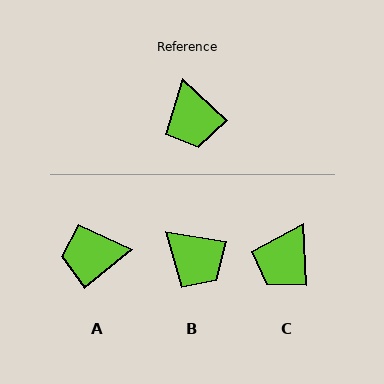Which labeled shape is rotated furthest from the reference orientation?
A, about 97 degrees away.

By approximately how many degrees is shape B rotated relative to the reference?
Approximately 34 degrees counter-clockwise.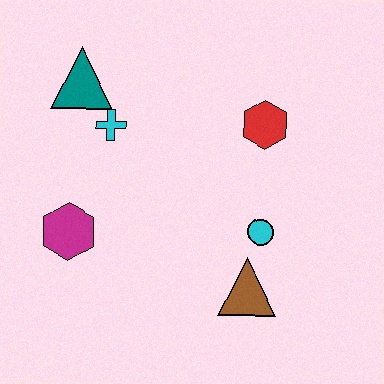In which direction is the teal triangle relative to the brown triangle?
The teal triangle is above the brown triangle.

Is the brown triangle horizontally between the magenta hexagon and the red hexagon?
Yes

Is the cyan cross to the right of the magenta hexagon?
Yes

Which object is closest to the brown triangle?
The cyan circle is closest to the brown triangle.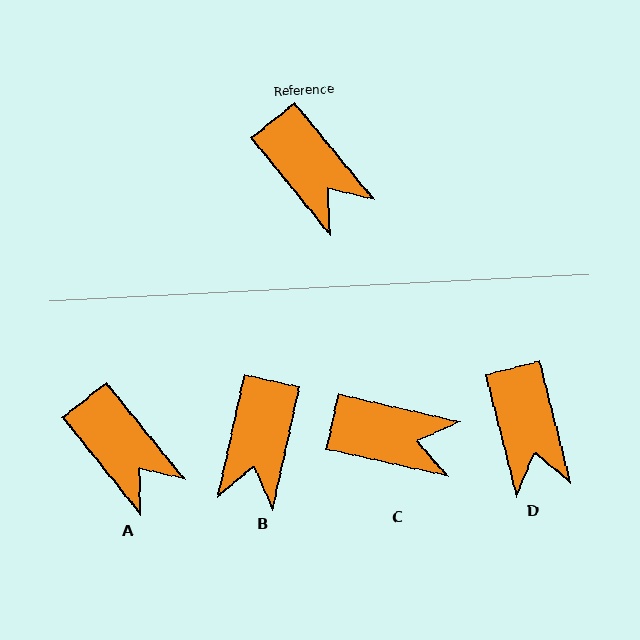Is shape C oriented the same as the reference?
No, it is off by about 38 degrees.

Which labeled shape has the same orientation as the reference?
A.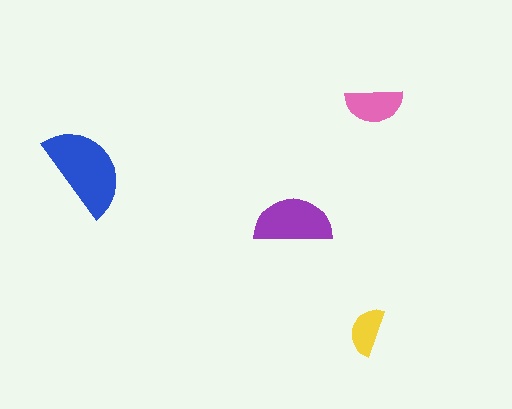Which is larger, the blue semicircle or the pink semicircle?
The blue one.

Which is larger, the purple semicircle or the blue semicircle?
The blue one.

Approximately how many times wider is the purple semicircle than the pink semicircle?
About 1.5 times wider.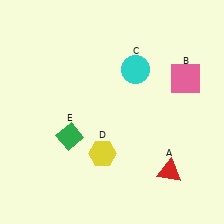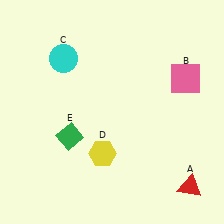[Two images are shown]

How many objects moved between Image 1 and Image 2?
2 objects moved between the two images.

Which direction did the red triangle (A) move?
The red triangle (A) moved right.